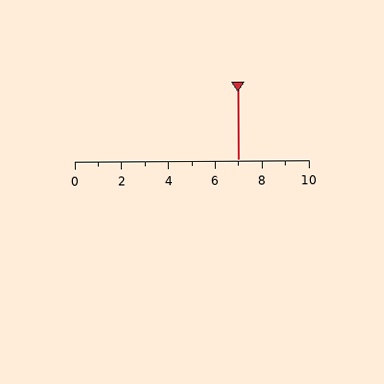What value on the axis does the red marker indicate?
The marker indicates approximately 7.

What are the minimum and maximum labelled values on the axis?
The axis runs from 0 to 10.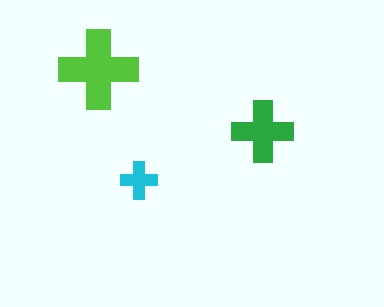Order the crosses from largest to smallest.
the lime one, the green one, the cyan one.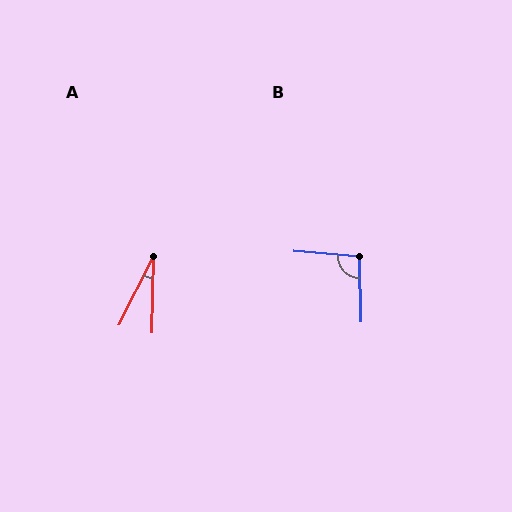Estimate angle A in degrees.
Approximately 25 degrees.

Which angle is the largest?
B, at approximately 96 degrees.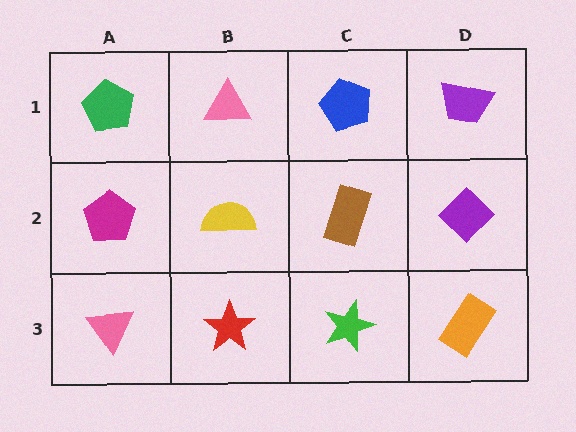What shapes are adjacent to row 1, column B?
A yellow semicircle (row 2, column B), a green pentagon (row 1, column A), a blue pentagon (row 1, column C).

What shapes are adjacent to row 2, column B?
A pink triangle (row 1, column B), a red star (row 3, column B), a magenta pentagon (row 2, column A), a brown rectangle (row 2, column C).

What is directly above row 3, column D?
A purple diamond.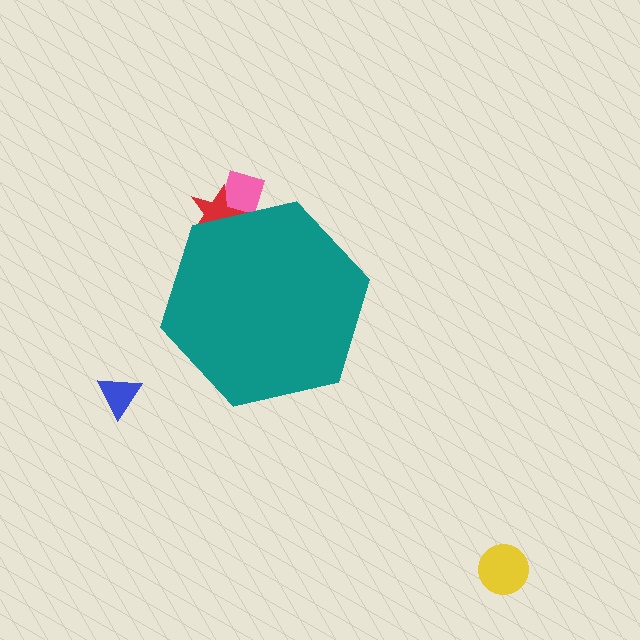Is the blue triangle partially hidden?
No, the blue triangle is fully visible.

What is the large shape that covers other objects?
A teal hexagon.